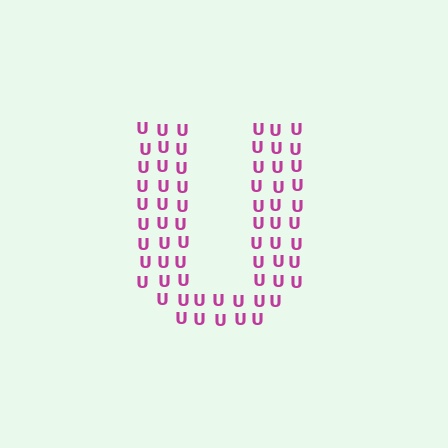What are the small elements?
The small elements are letter U's.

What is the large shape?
The large shape is the letter U.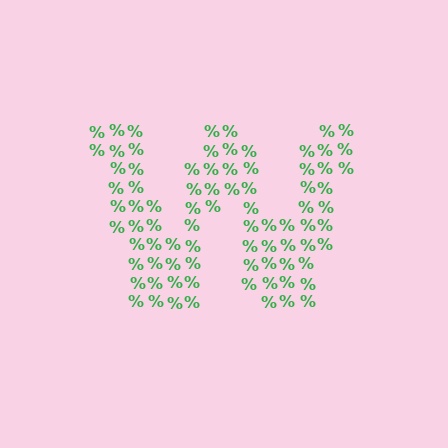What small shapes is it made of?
It is made of small percent signs.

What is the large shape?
The large shape is the letter W.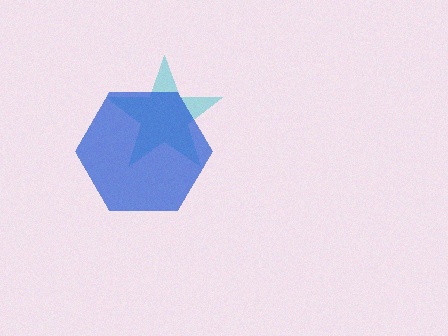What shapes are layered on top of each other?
The layered shapes are: a cyan star, a blue hexagon.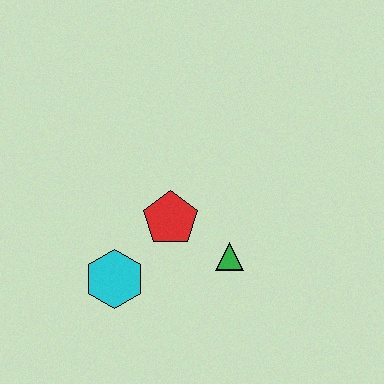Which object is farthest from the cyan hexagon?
The green triangle is farthest from the cyan hexagon.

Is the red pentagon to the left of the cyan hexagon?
No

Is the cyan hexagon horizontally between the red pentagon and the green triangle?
No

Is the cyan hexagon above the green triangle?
No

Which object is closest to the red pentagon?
The green triangle is closest to the red pentagon.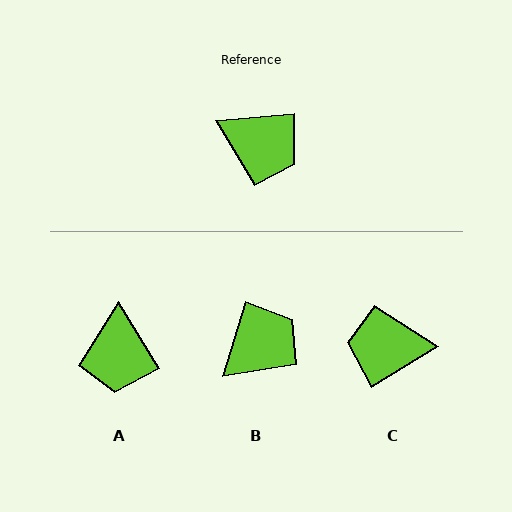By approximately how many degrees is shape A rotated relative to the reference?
Approximately 63 degrees clockwise.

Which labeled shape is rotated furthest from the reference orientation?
C, about 154 degrees away.